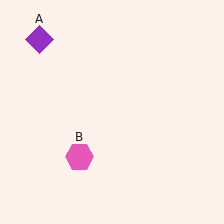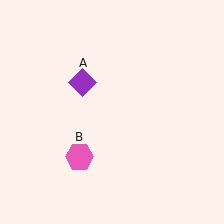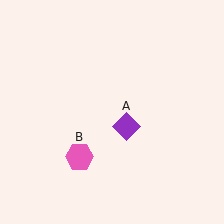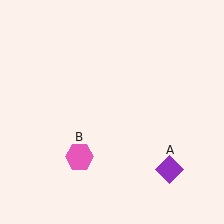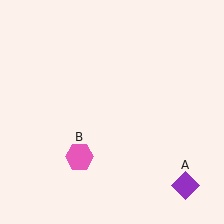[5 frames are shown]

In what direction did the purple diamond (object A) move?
The purple diamond (object A) moved down and to the right.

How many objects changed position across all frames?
1 object changed position: purple diamond (object A).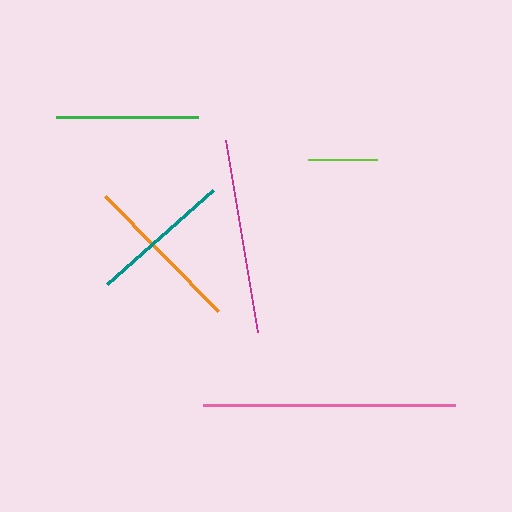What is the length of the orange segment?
The orange segment is approximately 161 pixels long.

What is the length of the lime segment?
The lime segment is approximately 69 pixels long.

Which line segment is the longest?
The pink line is the longest at approximately 251 pixels.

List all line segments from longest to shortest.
From longest to shortest: pink, magenta, orange, teal, green, lime.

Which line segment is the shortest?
The lime line is the shortest at approximately 69 pixels.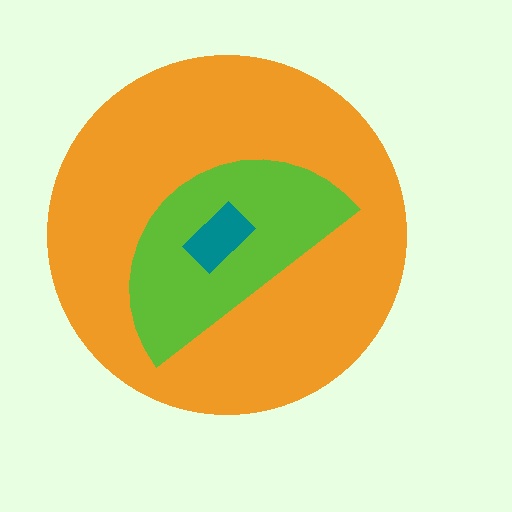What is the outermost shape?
The orange circle.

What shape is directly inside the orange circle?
The lime semicircle.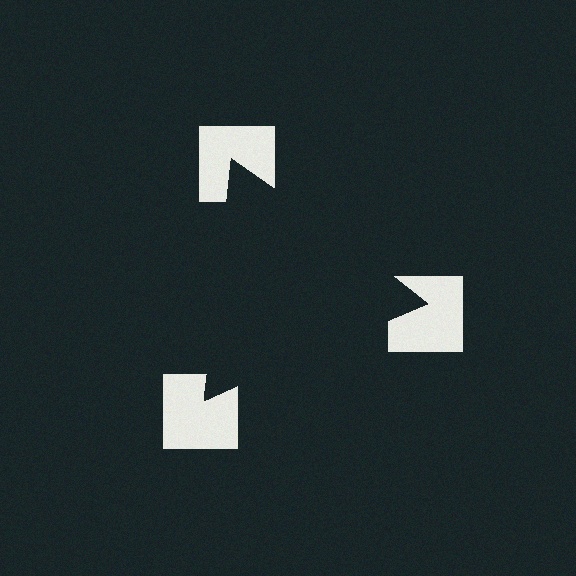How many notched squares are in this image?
There are 3 — one at each vertex of the illusory triangle.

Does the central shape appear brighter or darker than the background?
It typically appears slightly darker than the background, even though no actual brightness change is drawn.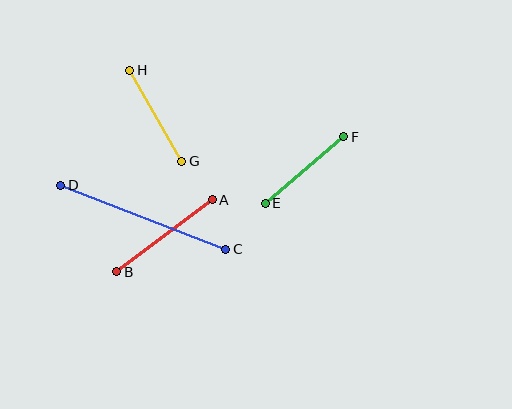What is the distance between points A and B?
The distance is approximately 119 pixels.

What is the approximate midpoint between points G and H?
The midpoint is at approximately (156, 116) pixels.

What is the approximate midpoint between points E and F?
The midpoint is at approximately (305, 170) pixels.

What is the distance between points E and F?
The distance is approximately 103 pixels.